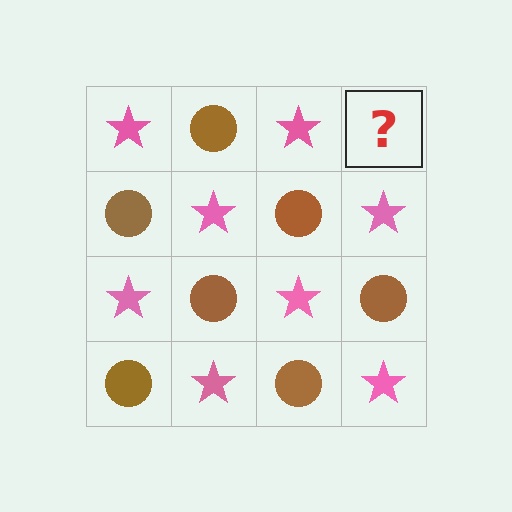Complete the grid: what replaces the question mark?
The question mark should be replaced with a brown circle.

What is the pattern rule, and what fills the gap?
The rule is that it alternates pink star and brown circle in a checkerboard pattern. The gap should be filled with a brown circle.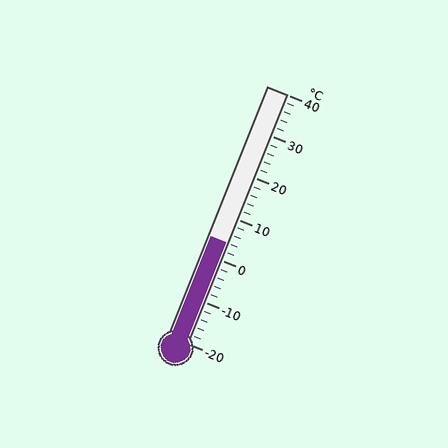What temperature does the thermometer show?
The thermometer shows approximately 4°C.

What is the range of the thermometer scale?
The thermometer scale ranges from -20°C to 40°C.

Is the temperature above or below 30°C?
The temperature is below 30°C.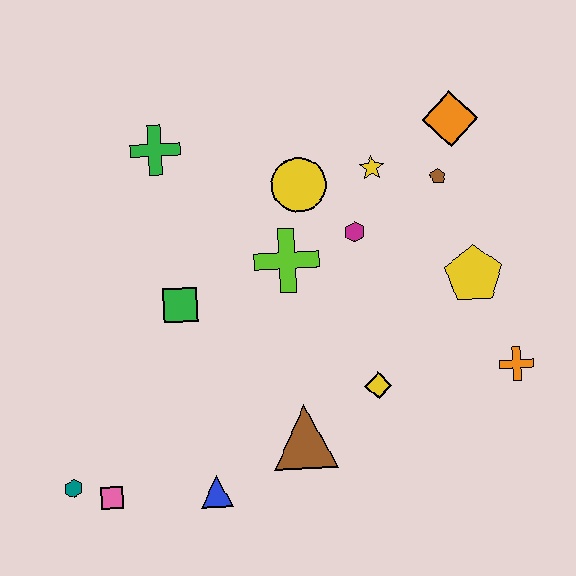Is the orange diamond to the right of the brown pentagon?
Yes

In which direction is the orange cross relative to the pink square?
The orange cross is to the right of the pink square.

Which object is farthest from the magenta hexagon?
The teal hexagon is farthest from the magenta hexagon.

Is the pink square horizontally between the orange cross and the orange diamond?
No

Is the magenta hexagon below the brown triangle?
No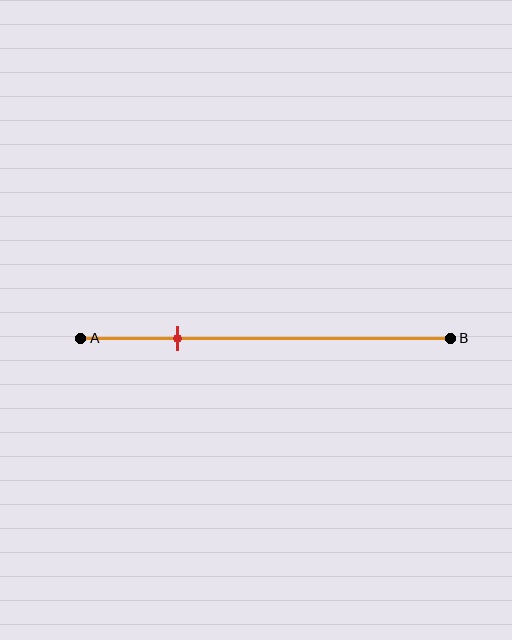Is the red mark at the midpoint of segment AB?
No, the mark is at about 25% from A, not at the 50% midpoint.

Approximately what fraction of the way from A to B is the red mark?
The red mark is approximately 25% of the way from A to B.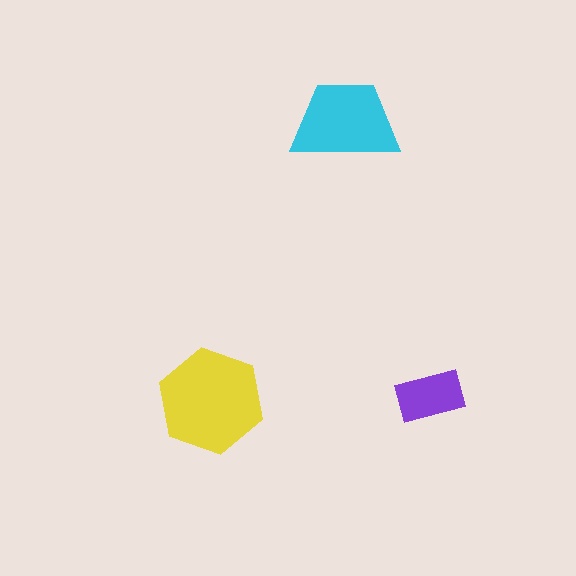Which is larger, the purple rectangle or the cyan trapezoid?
The cyan trapezoid.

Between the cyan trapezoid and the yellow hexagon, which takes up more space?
The yellow hexagon.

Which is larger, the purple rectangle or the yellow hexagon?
The yellow hexagon.